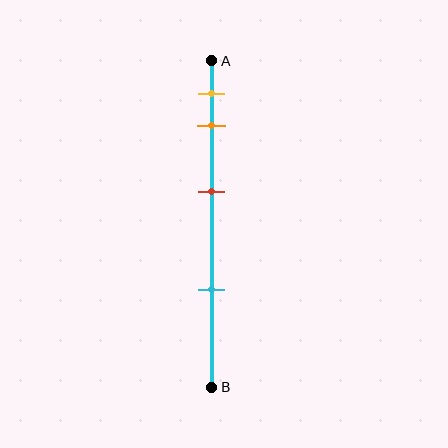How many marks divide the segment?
There are 4 marks dividing the segment.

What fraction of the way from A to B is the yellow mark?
The yellow mark is approximately 10% (0.1) of the way from A to B.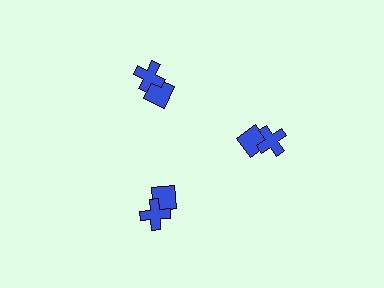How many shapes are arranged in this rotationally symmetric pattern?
There are 6 shapes, arranged in 3 groups of 2.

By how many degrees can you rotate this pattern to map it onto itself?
The pattern maps onto itself every 120 degrees of rotation.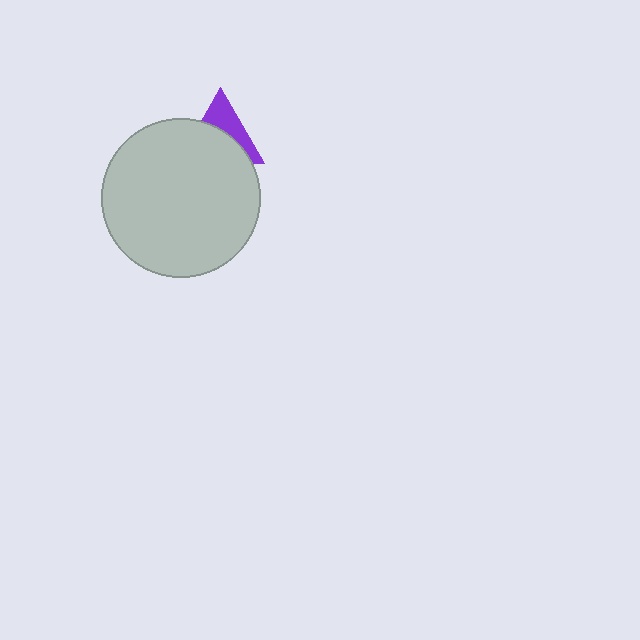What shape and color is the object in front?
The object in front is a light gray circle.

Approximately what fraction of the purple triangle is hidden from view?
Roughly 58% of the purple triangle is hidden behind the light gray circle.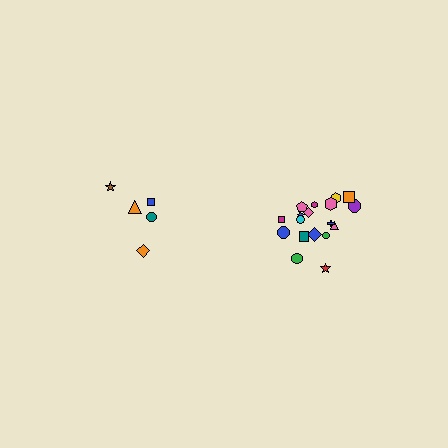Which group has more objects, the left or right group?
The right group.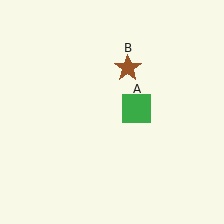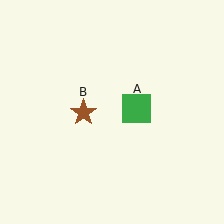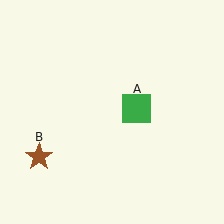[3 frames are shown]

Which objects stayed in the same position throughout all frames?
Green square (object A) remained stationary.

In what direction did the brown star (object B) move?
The brown star (object B) moved down and to the left.